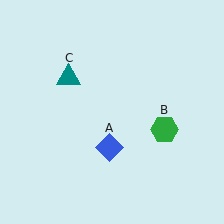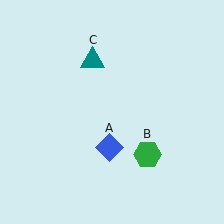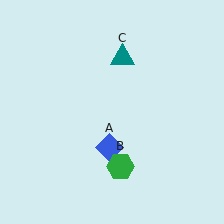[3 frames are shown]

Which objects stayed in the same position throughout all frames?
Blue diamond (object A) remained stationary.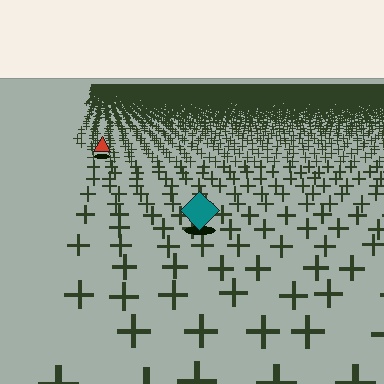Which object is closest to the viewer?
The teal diamond is closest. The texture marks near it are larger and more spread out.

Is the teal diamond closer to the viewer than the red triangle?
Yes. The teal diamond is closer — you can tell from the texture gradient: the ground texture is coarser near it.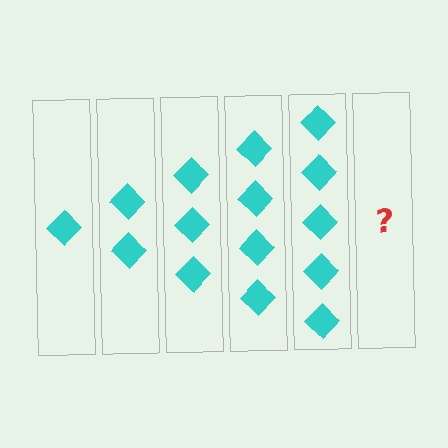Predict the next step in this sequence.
The next step is 6 diamonds.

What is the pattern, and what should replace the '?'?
The pattern is that each step adds one more diamond. The '?' should be 6 diamonds.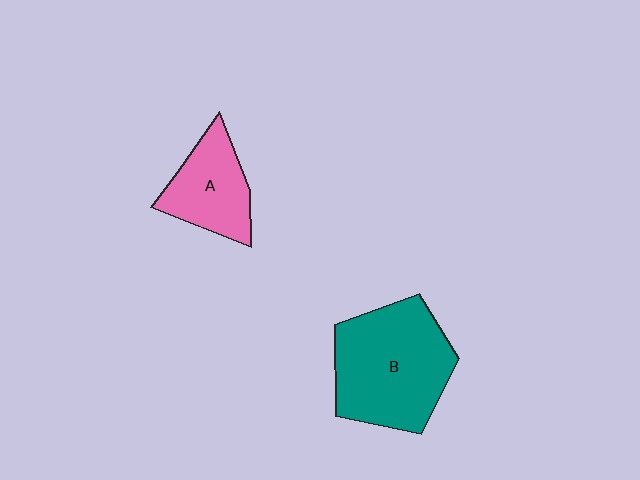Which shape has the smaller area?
Shape A (pink).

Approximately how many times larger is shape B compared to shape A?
Approximately 1.8 times.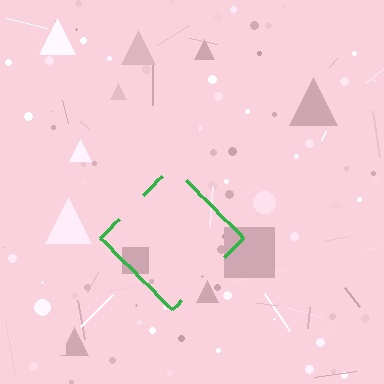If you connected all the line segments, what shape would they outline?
They would outline a diamond.